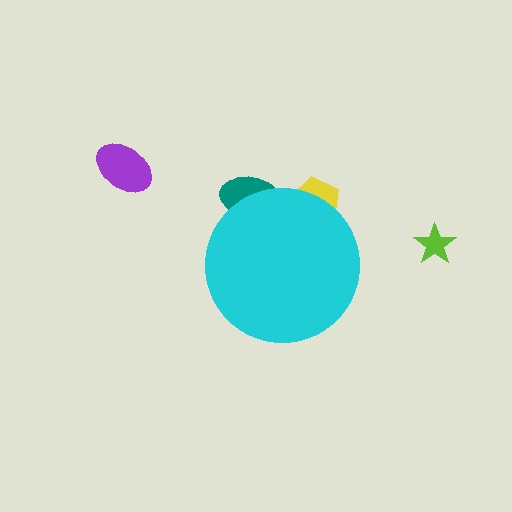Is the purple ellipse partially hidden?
No, the purple ellipse is fully visible.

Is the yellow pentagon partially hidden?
Yes, the yellow pentagon is partially hidden behind the cyan circle.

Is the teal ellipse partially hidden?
Yes, the teal ellipse is partially hidden behind the cyan circle.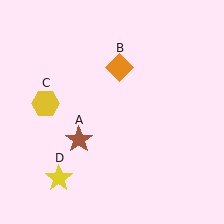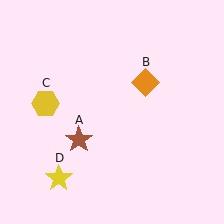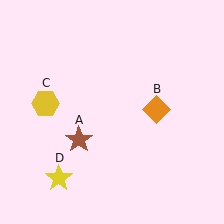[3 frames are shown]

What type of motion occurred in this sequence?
The orange diamond (object B) rotated clockwise around the center of the scene.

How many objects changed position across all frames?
1 object changed position: orange diamond (object B).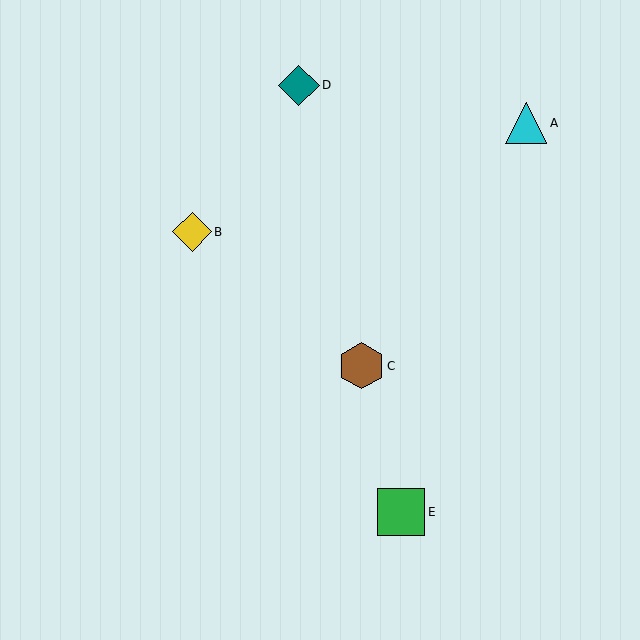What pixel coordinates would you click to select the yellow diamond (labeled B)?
Click at (192, 232) to select the yellow diamond B.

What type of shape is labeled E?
Shape E is a green square.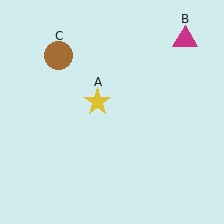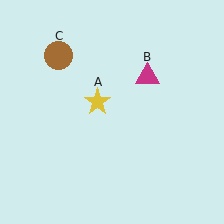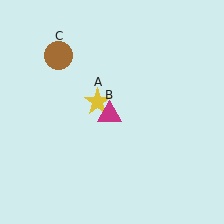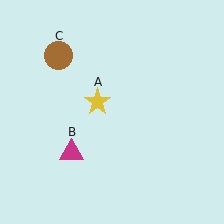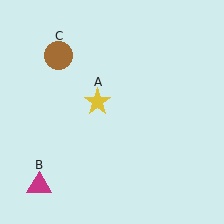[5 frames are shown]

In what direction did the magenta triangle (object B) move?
The magenta triangle (object B) moved down and to the left.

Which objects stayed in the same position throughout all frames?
Yellow star (object A) and brown circle (object C) remained stationary.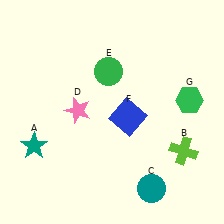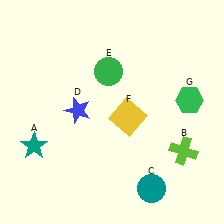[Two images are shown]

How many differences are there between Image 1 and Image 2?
There are 2 differences between the two images.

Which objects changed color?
D changed from pink to blue. F changed from blue to yellow.